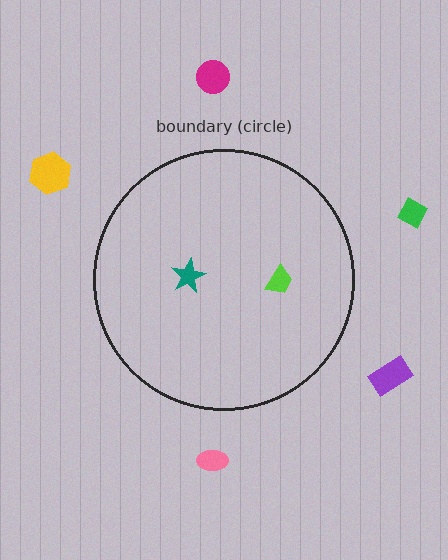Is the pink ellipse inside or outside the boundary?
Outside.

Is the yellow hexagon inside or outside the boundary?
Outside.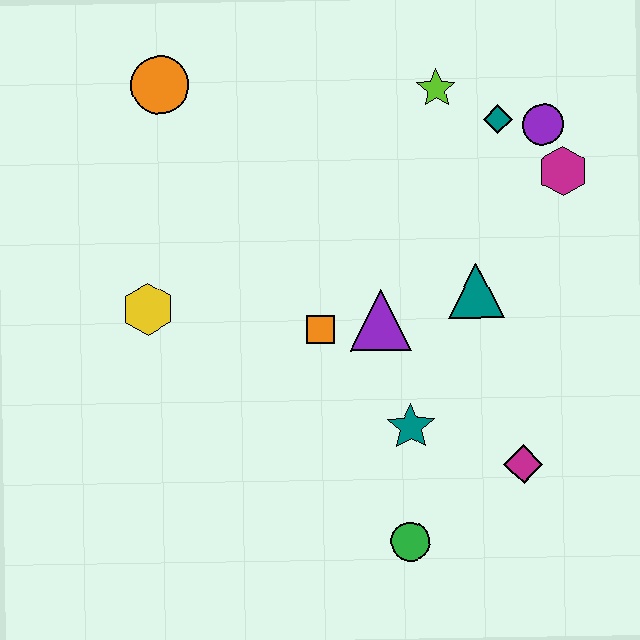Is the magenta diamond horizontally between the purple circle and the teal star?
Yes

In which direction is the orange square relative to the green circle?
The orange square is above the green circle.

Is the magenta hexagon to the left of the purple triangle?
No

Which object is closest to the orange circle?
The yellow hexagon is closest to the orange circle.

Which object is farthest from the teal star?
The orange circle is farthest from the teal star.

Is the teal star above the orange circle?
No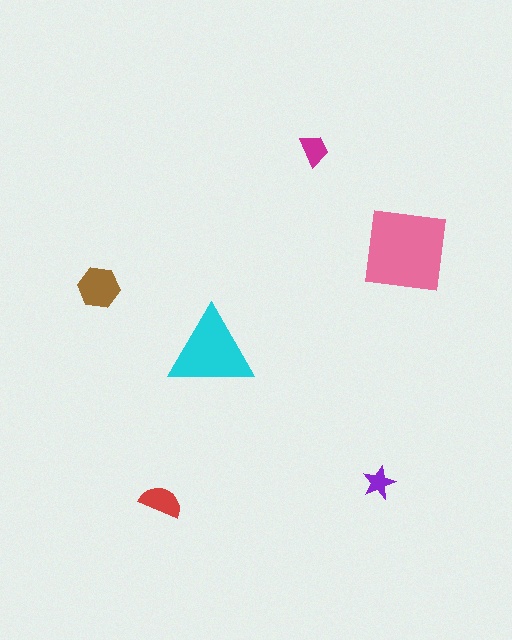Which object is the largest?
The pink square.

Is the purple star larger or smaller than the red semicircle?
Smaller.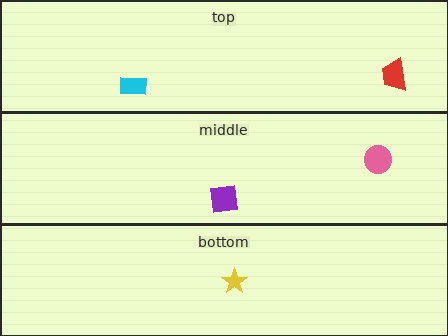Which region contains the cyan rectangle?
The top region.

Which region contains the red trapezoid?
The top region.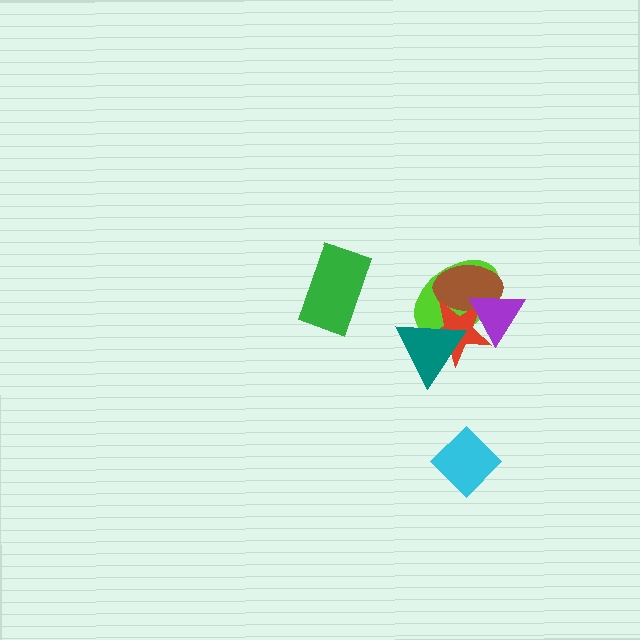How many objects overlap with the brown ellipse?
3 objects overlap with the brown ellipse.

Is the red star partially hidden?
Yes, it is partially covered by another shape.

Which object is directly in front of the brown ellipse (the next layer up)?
The red star is directly in front of the brown ellipse.